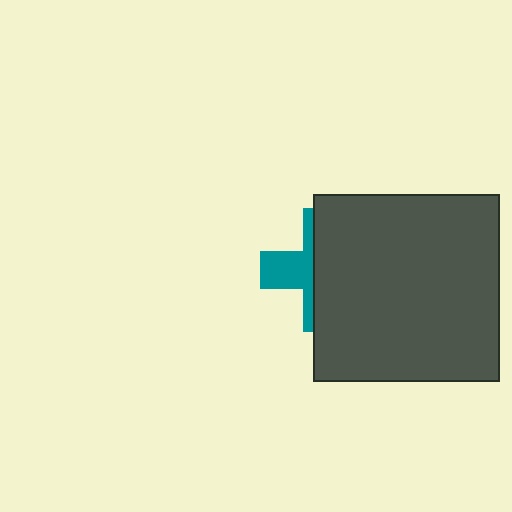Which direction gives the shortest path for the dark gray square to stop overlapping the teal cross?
Moving right gives the shortest separation.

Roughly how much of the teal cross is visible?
A small part of it is visible (roughly 36%).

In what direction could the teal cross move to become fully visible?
The teal cross could move left. That would shift it out from behind the dark gray square entirely.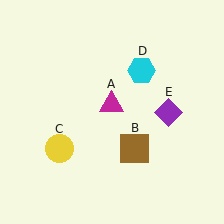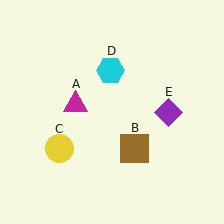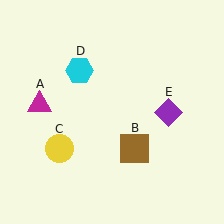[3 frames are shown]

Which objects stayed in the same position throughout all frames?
Brown square (object B) and yellow circle (object C) and purple diamond (object E) remained stationary.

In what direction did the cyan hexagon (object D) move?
The cyan hexagon (object D) moved left.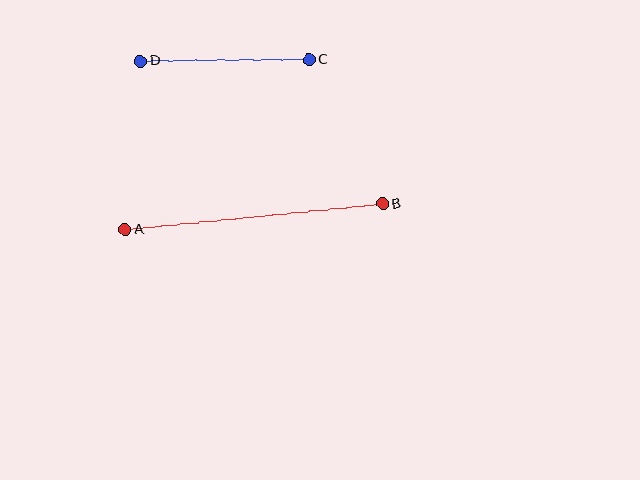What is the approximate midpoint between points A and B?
The midpoint is at approximately (254, 217) pixels.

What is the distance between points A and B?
The distance is approximately 259 pixels.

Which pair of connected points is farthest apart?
Points A and B are farthest apart.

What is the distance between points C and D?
The distance is approximately 169 pixels.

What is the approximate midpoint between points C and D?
The midpoint is at approximately (225, 60) pixels.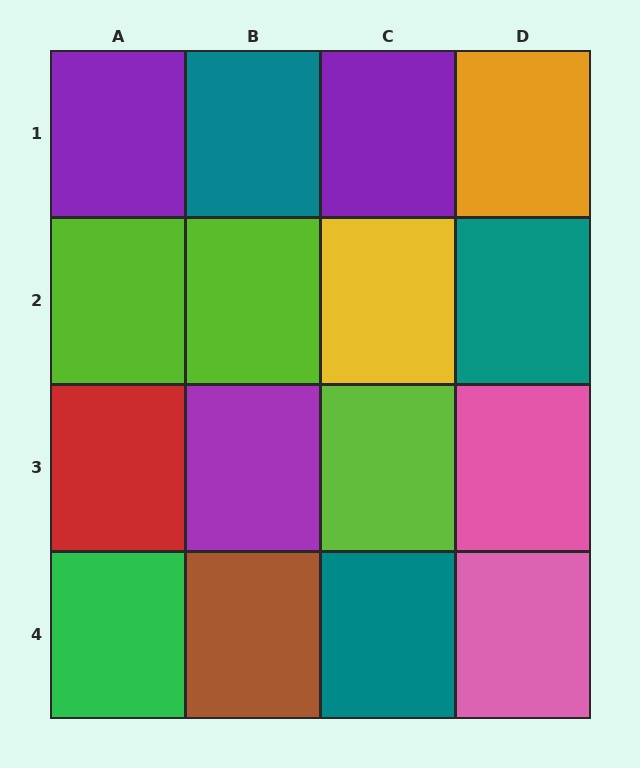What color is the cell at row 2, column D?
Teal.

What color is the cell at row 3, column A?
Red.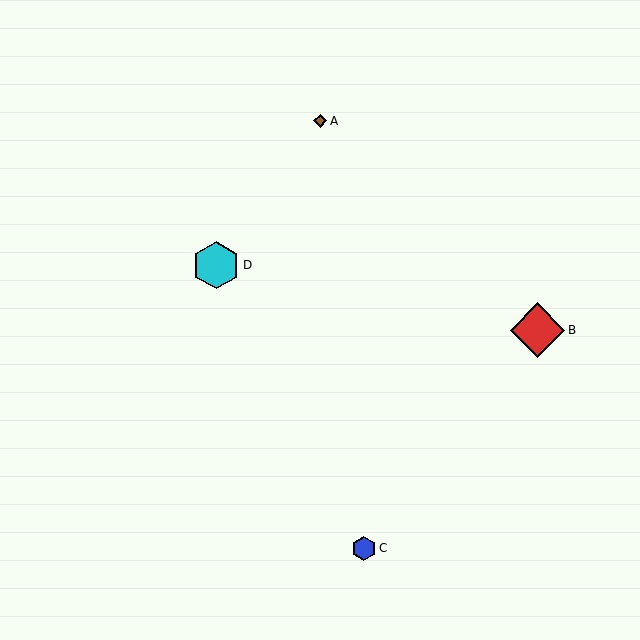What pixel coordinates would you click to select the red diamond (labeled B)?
Click at (537, 330) to select the red diamond B.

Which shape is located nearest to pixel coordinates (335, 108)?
The brown diamond (labeled A) at (320, 121) is nearest to that location.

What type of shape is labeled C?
Shape C is a blue hexagon.